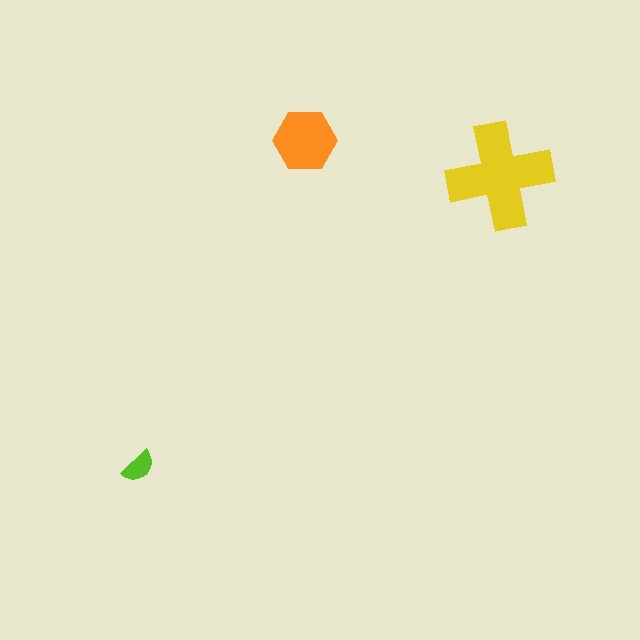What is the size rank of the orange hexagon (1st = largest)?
2nd.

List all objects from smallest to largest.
The lime semicircle, the orange hexagon, the yellow cross.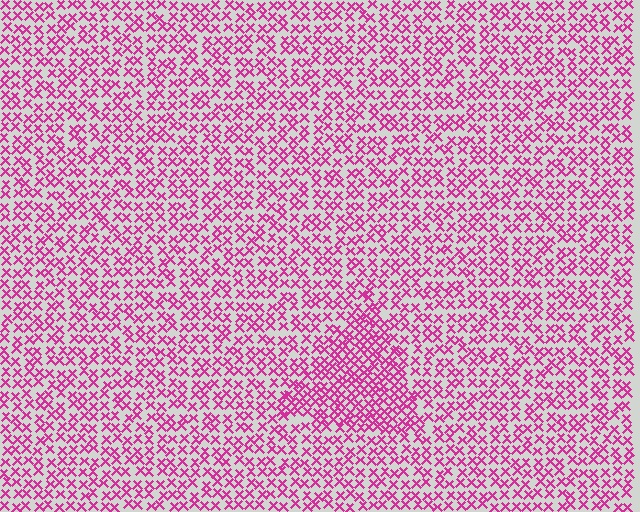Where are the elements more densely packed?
The elements are more densely packed inside the triangle boundary.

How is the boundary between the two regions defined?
The boundary is defined by a change in element density (approximately 1.6x ratio). All elements are the same color, size, and shape.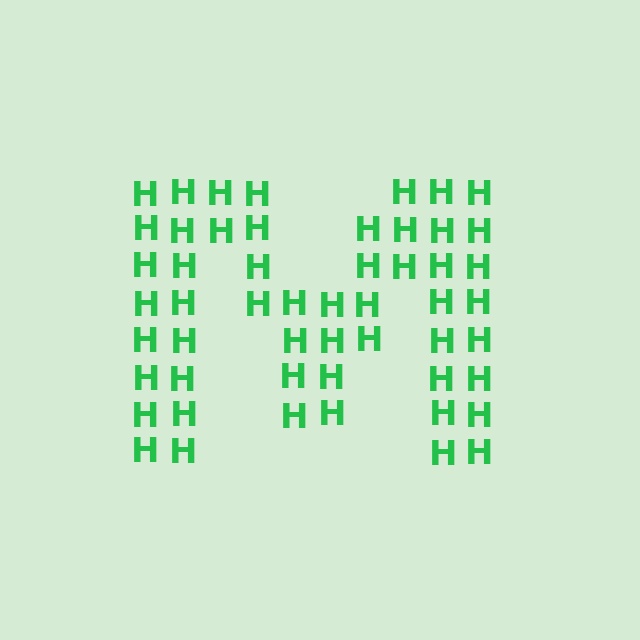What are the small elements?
The small elements are letter H's.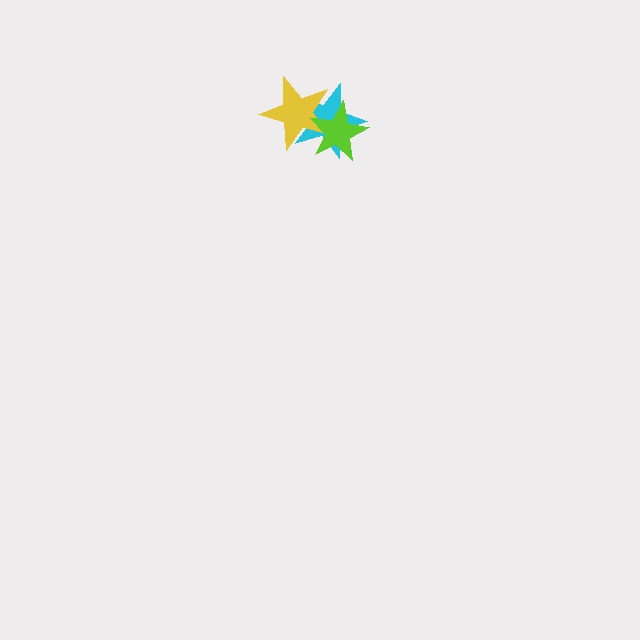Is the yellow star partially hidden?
Yes, it is partially covered by another shape.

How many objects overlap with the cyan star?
2 objects overlap with the cyan star.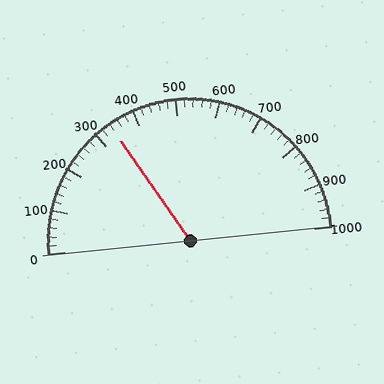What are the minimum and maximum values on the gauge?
The gauge ranges from 0 to 1000.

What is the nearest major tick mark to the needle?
The nearest major tick mark is 300.